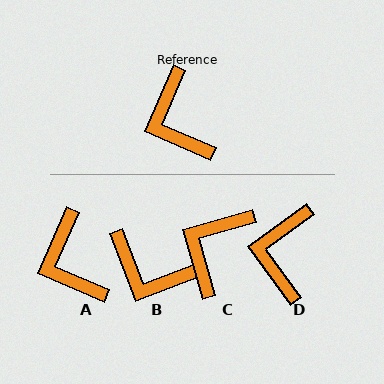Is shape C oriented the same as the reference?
No, it is off by about 51 degrees.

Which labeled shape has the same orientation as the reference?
A.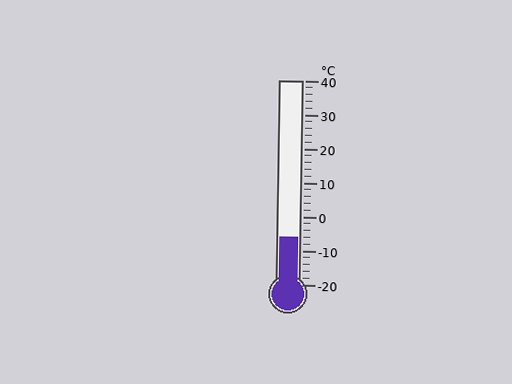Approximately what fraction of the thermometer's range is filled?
The thermometer is filled to approximately 25% of its range.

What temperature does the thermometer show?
The thermometer shows approximately -6°C.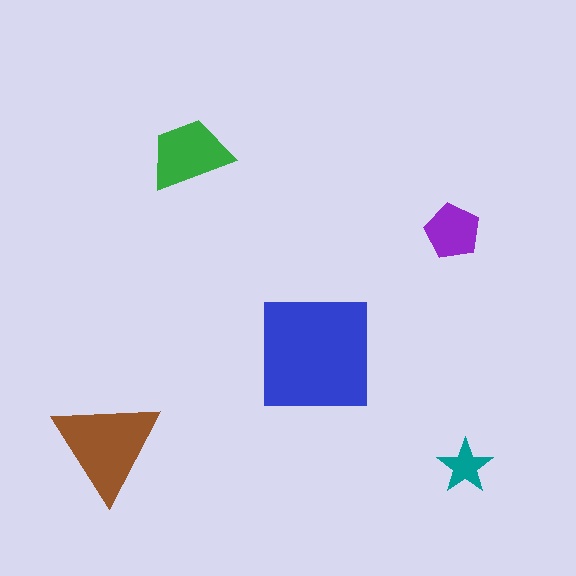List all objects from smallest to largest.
The teal star, the purple pentagon, the green trapezoid, the brown triangle, the blue square.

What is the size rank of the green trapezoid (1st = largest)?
3rd.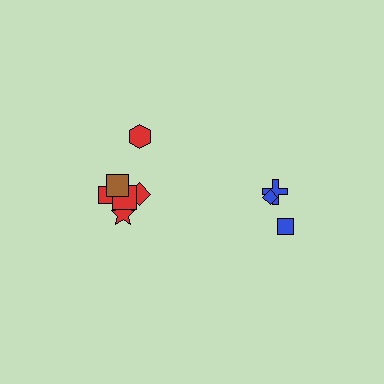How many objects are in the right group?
There are 3 objects.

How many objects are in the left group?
There are 6 objects.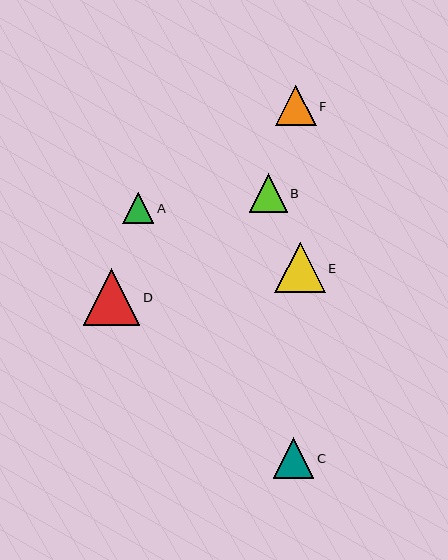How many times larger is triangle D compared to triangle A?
Triangle D is approximately 1.8 times the size of triangle A.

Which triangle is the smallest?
Triangle A is the smallest with a size of approximately 31 pixels.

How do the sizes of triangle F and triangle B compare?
Triangle F and triangle B are approximately the same size.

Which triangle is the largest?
Triangle D is the largest with a size of approximately 56 pixels.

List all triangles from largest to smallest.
From largest to smallest: D, E, C, F, B, A.